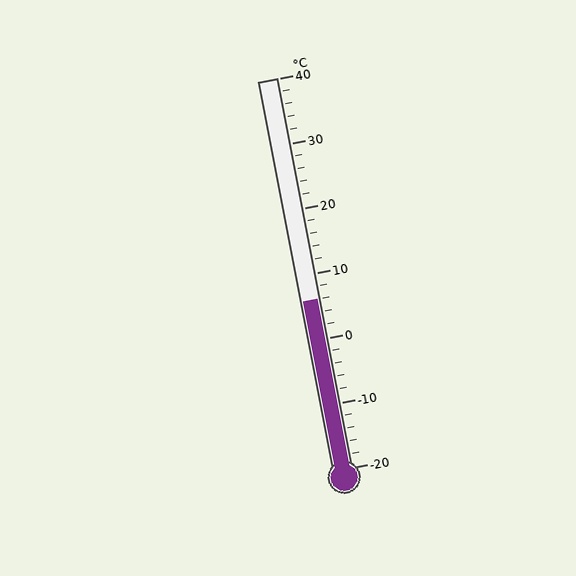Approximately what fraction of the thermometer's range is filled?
The thermometer is filled to approximately 45% of its range.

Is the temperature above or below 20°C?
The temperature is below 20°C.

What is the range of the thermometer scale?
The thermometer scale ranges from -20°C to 40°C.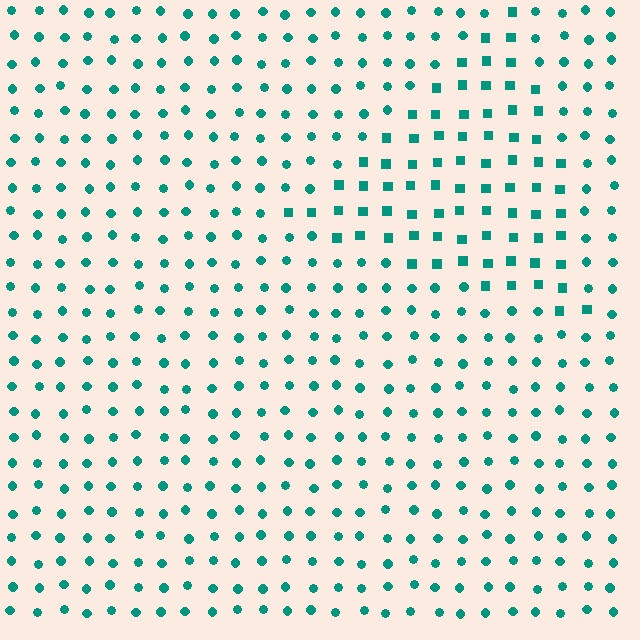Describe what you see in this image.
The image is filled with small teal elements arranged in a uniform grid. A triangle-shaped region contains squares, while the surrounding area contains circles. The boundary is defined purely by the change in element shape.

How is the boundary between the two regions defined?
The boundary is defined by a change in element shape: squares inside vs. circles outside. All elements share the same color and spacing.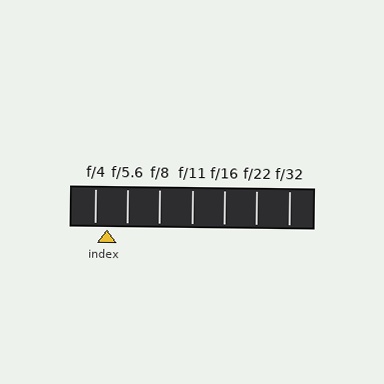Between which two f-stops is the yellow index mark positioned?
The index mark is between f/4 and f/5.6.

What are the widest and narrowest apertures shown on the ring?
The widest aperture shown is f/4 and the narrowest is f/32.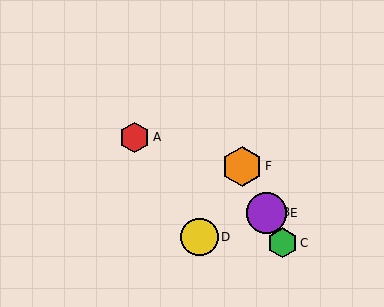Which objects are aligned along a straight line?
Objects B, C, E, F are aligned along a straight line.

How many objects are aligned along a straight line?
4 objects (B, C, E, F) are aligned along a straight line.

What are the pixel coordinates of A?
Object A is at (134, 137).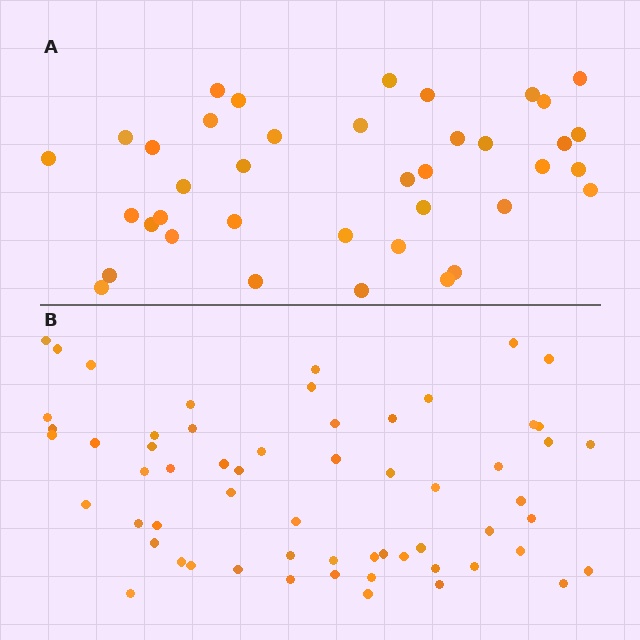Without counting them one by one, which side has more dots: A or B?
Region B (the bottom region) has more dots.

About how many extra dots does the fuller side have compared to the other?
Region B has approximately 20 more dots than region A.